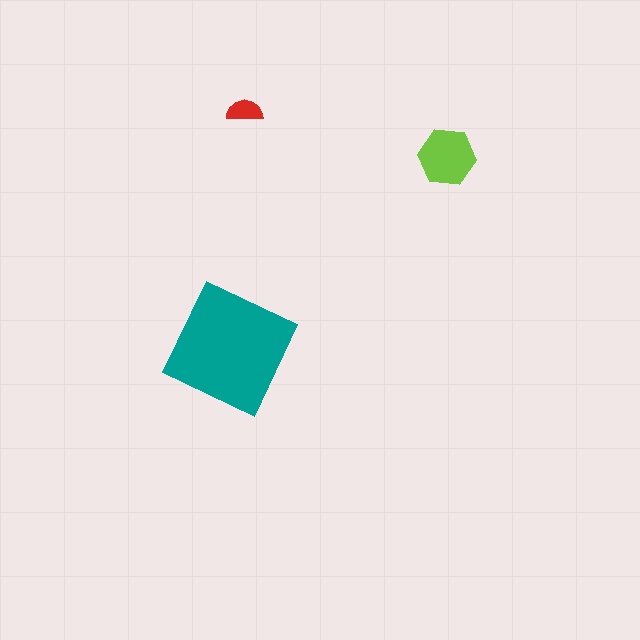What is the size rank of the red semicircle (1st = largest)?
3rd.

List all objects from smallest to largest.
The red semicircle, the lime hexagon, the teal square.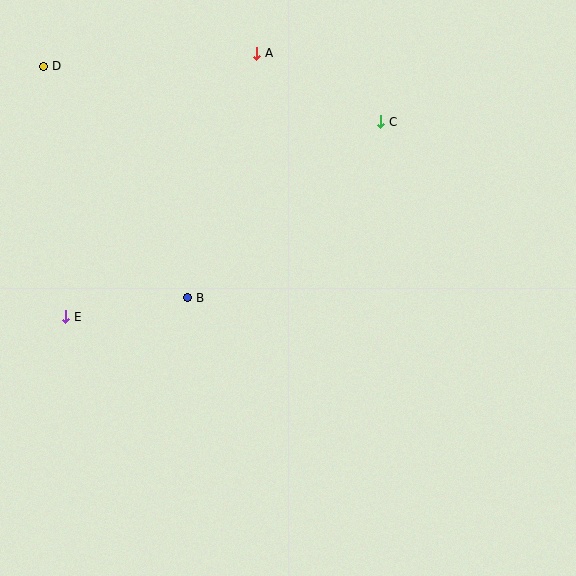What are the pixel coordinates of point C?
Point C is at (381, 122).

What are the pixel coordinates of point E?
Point E is at (66, 317).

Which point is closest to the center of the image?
Point B at (188, 298) is closest to the center.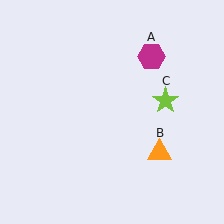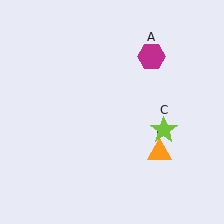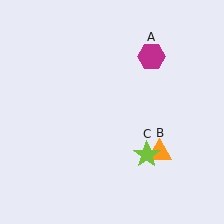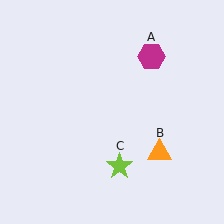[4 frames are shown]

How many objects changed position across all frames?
1 object changed position: lime star (object C).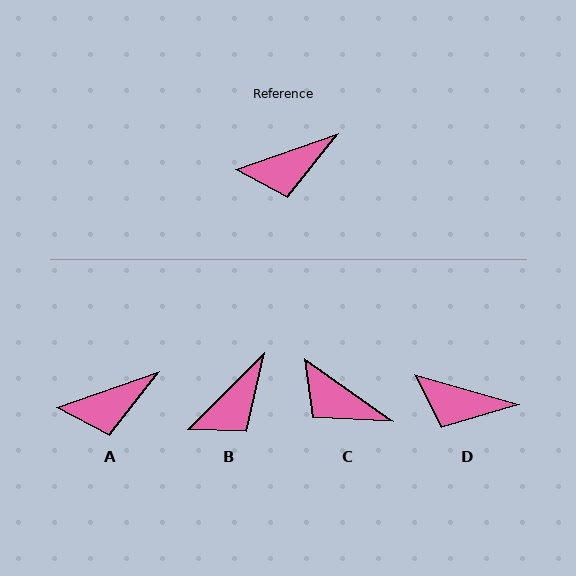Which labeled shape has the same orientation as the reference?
A.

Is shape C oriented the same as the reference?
No, it is off by about 54 degrees.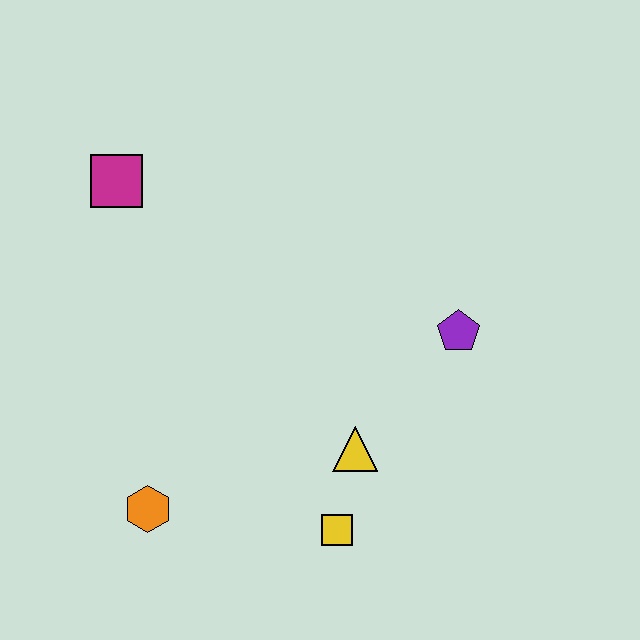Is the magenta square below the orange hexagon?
No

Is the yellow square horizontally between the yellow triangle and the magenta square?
Yes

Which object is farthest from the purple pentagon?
The magenta square is farthest from the purple pentagon.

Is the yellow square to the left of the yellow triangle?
Yes